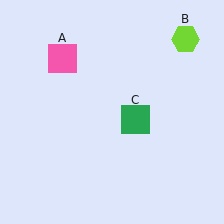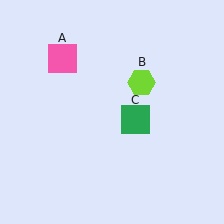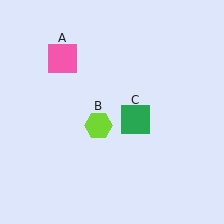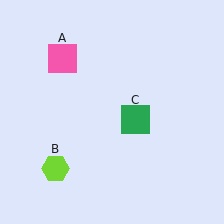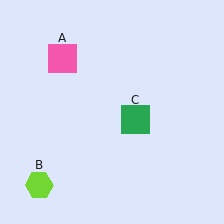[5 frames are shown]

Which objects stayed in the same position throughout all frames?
Pink square (object A) and green square (object C) remained stationary.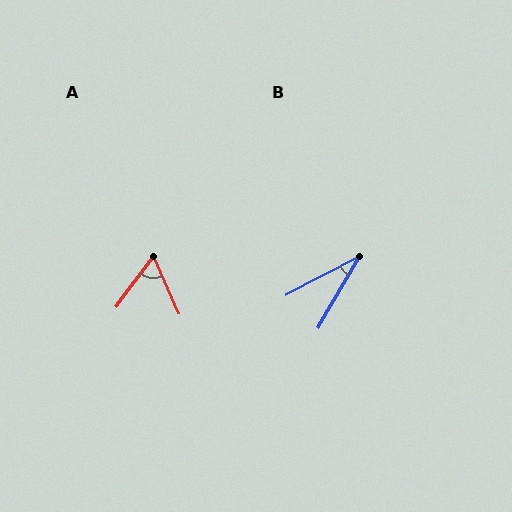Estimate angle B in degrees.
Approximately 32 degrees.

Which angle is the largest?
A, at approximately 61 degrees.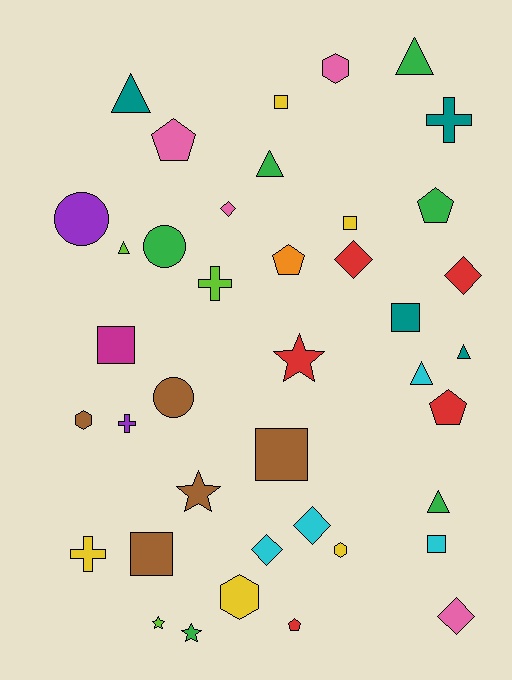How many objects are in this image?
There are 40 objects.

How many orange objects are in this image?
There is 1 orange object.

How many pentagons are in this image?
There are 5 pentagons.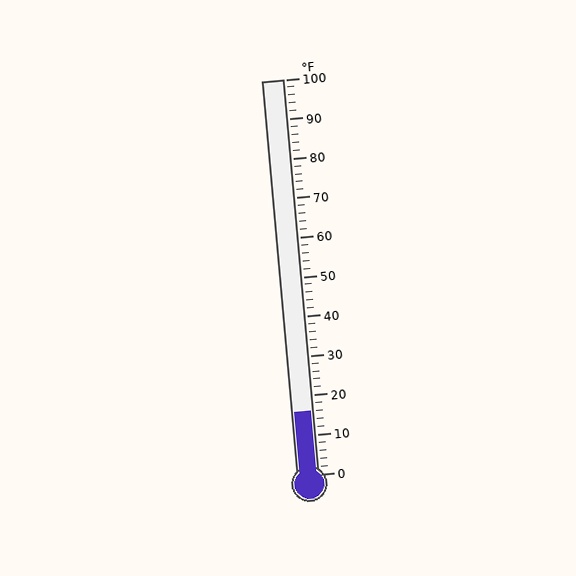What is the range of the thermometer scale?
The thermometer scale ranges from 0°F to 100°F.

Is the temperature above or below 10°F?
The temperature is above 10°F.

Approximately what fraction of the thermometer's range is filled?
The thermometer is filled to approximately 15% of its range.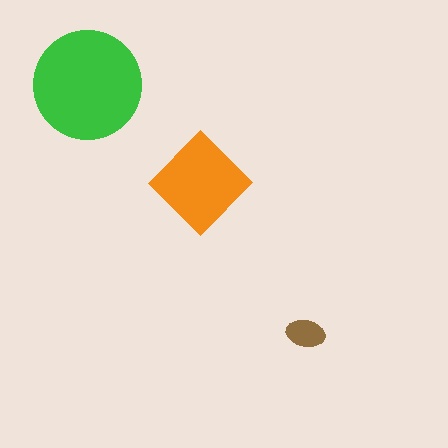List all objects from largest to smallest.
The green circle, the orange diamond, the brown ellipse.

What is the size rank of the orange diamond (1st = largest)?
2nd.